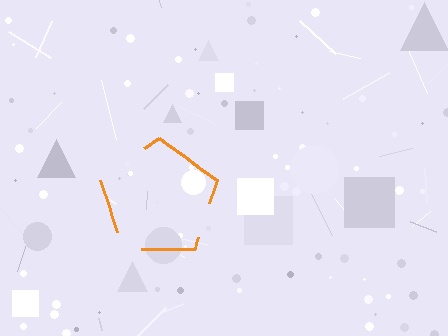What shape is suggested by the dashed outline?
The dashed outline suggests a pentagon.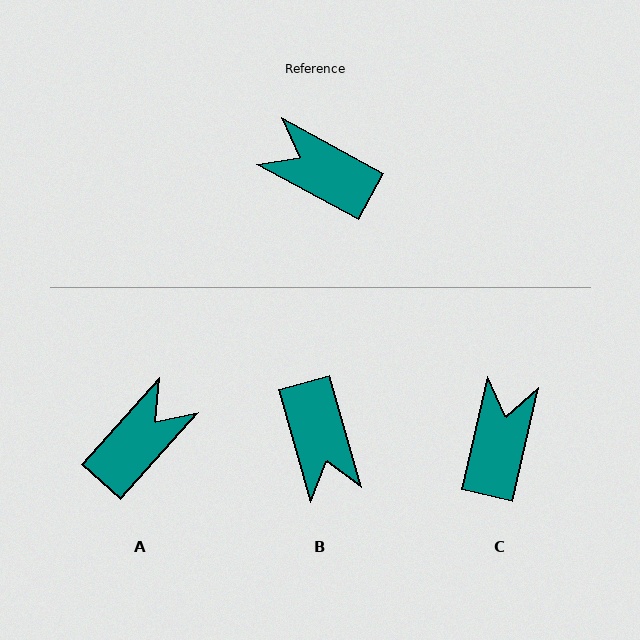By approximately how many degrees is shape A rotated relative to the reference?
Approximately 103 degrees clockwise.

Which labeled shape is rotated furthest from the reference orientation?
B, about 134 degrees away.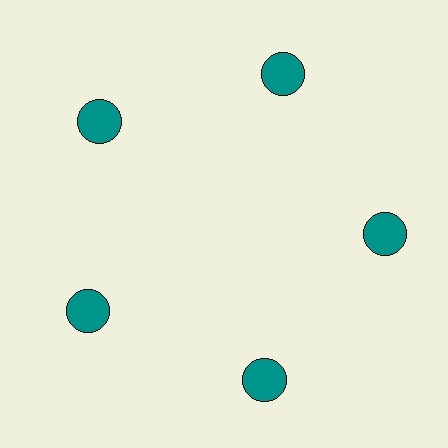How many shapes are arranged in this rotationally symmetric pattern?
There are 5 shapes, arranged in 5 groups of 1.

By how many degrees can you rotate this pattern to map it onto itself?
The pattern maps onto itself every 72 degrees of rotation.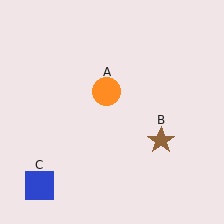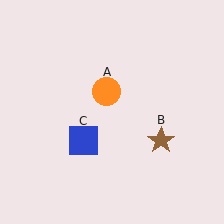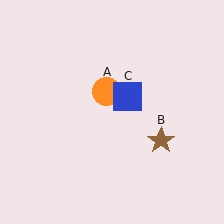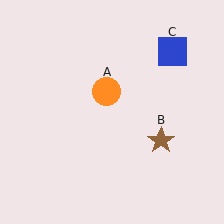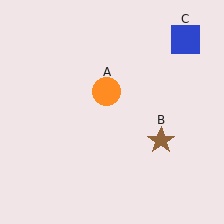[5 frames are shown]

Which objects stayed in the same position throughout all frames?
Orange circle (object A) and brown star (object B) remained stationary.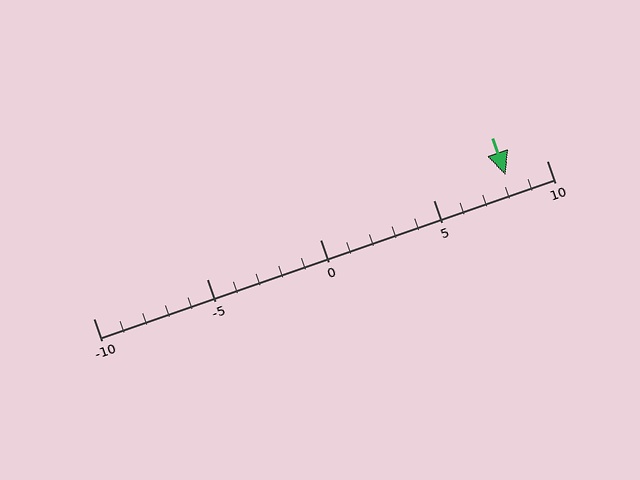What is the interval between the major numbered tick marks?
The major tick marks are spaced 5 units apart.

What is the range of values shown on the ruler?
The ruler shows values from -10 to 10.